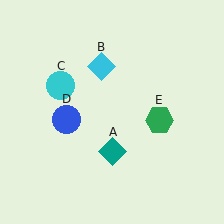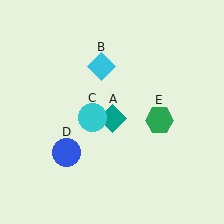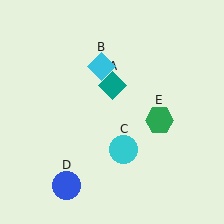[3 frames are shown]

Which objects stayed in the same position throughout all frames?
Cyan diamond (object B) and green hexagon (object E) remained stationary.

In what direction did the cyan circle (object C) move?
The cyan circle (object C) moved down and to the right.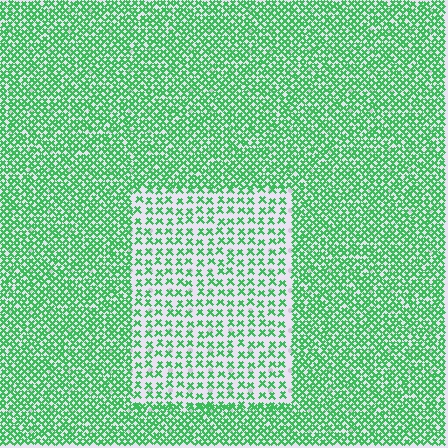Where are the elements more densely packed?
The elements are more densely packed outside the rectangle boundary.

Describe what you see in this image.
The image contains small green elements arranged at two different densities. A rectangle-shaped region is visible where the elements are less densely packed than the surrounding area.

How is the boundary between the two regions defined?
The boundary is defined by a change in element density (approximately 2.2x ratio). All elements are the same color, size, and shape.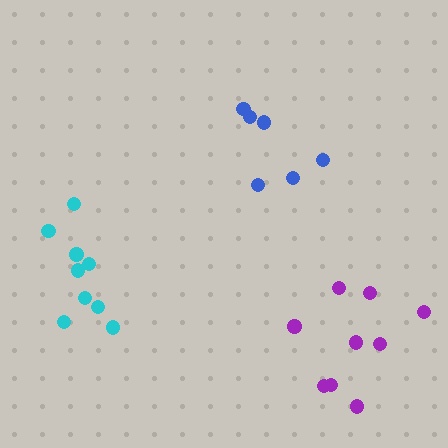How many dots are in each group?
Group 1: 6 dots, Group 2: 9 dots, Group 3: 9 dots (24 total).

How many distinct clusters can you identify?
There are 3 distinct clusters.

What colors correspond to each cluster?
The clusters are colored: blue, cyan, purple.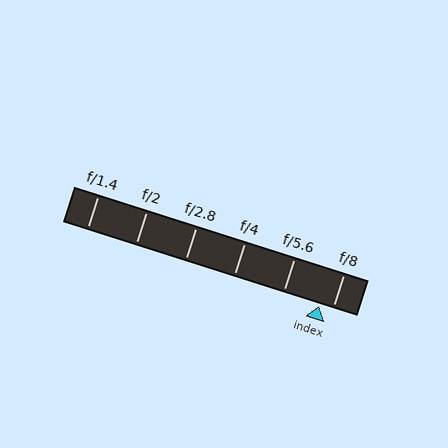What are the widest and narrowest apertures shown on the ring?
The widest aperture shown is f/1.4 and the narrowest is f/8.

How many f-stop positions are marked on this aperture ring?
There are 6 f-stop positions marked.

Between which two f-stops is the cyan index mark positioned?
The index mark is between f/5.6 and f/8.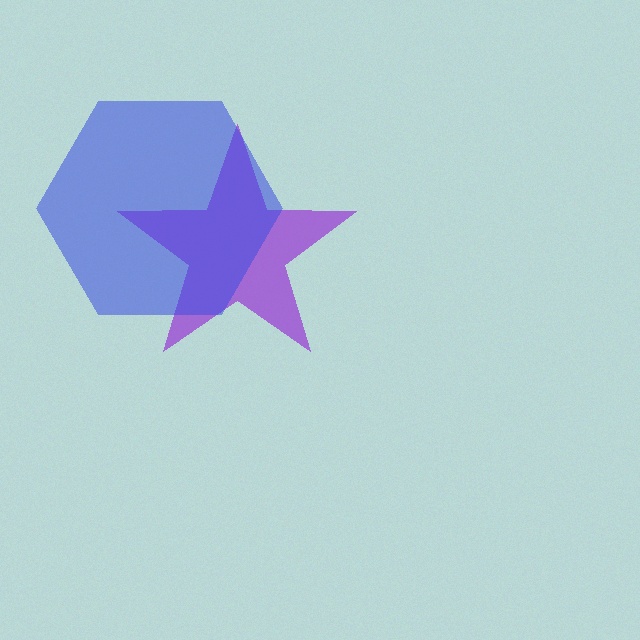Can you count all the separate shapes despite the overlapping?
Yes, there are 2 separate shapes.